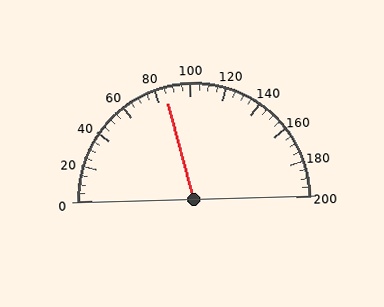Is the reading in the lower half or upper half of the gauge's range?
The reading is in the lower half of the range (0 to 200).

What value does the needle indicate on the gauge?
The needle indicates approximately 85.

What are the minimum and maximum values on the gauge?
The gauge ranges from 0 to 200.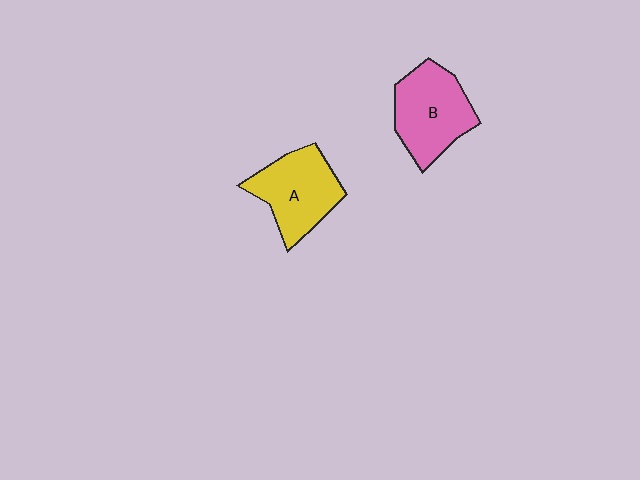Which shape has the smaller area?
Shape A (yellow).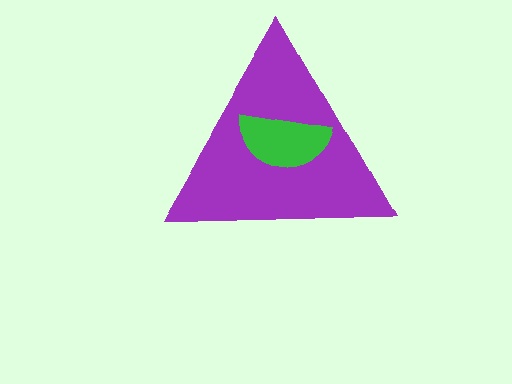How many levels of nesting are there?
2.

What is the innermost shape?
The green semicircle.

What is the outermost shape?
The purple triangle.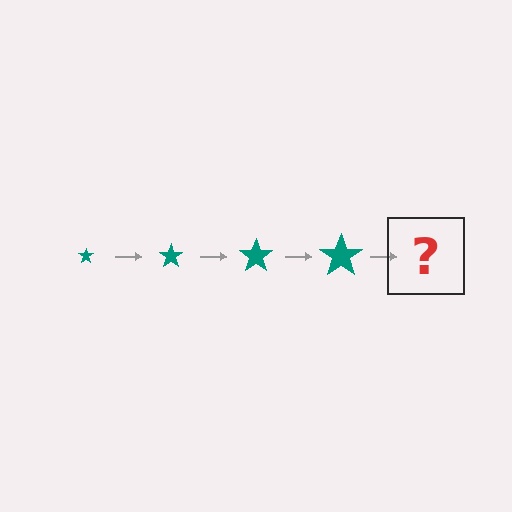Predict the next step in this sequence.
The next step is a teal star, larger than the previous one.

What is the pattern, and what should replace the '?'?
The pattern is that the star gets progressively larger each step. The '?' should be a teal star, larger than the previous one.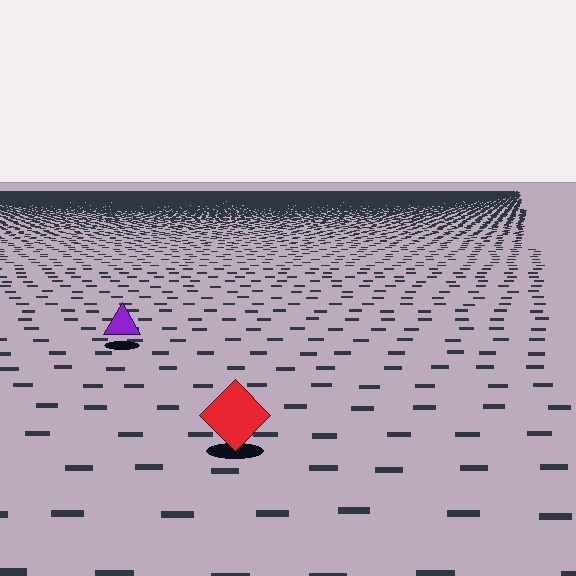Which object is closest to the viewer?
The red diamond is closest. The texture marks near it are larger and more spread out.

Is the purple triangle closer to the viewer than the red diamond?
No. The red diamond is closer — you can tell from the texture gradient: the ground texture is coarser near it.